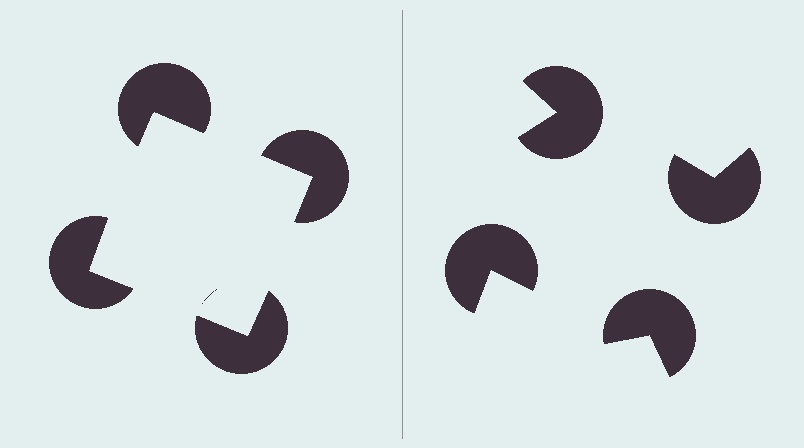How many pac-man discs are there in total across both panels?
8 — 4 on each side.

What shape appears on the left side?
An illusory square.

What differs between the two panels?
The pac-man discs are positioned identically on both sides; only the wedge orientations differ. On the left they align to a square; on the right they are misaligned.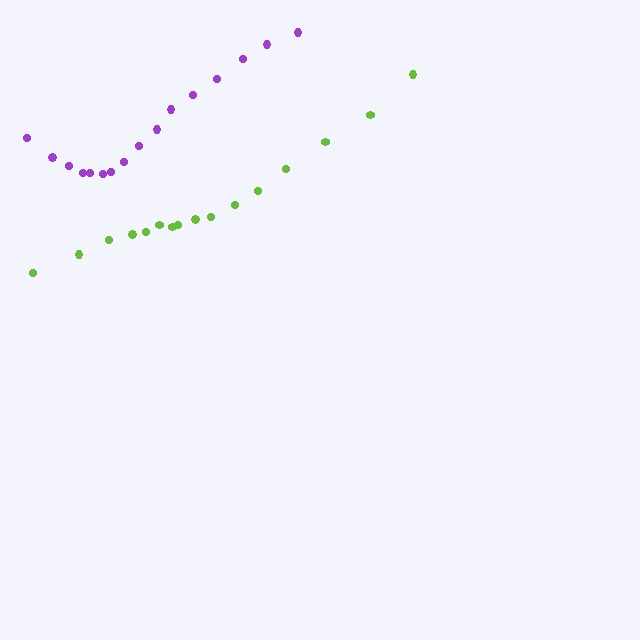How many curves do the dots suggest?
There are 2 distinct paths.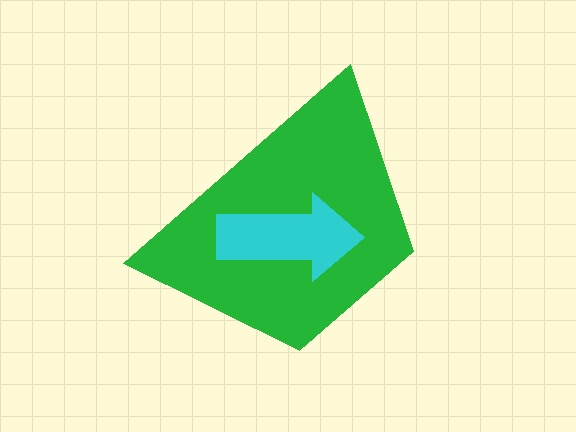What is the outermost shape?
The green trapezoid.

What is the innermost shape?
The cyan arrow.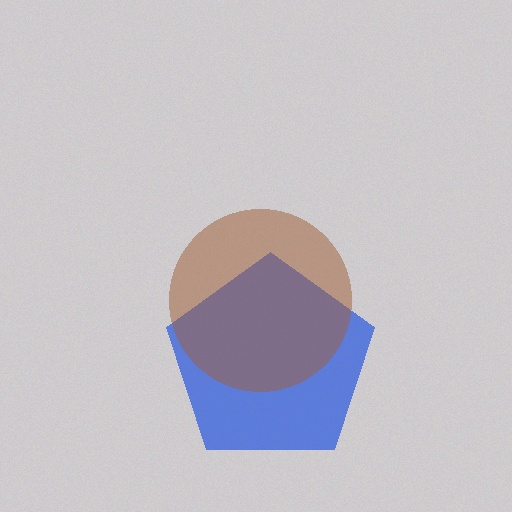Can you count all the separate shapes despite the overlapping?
Yes, there are 2 separate shapes.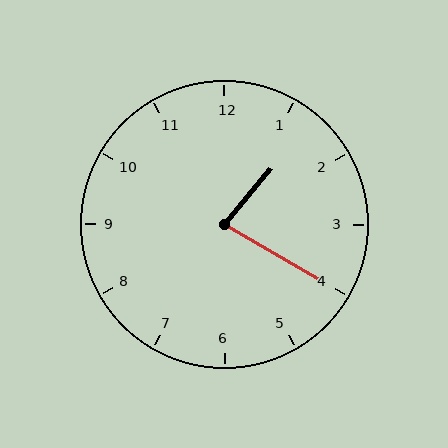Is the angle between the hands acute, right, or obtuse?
It is acute.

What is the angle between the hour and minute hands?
Approximately 80 degrees.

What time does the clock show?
1:20.